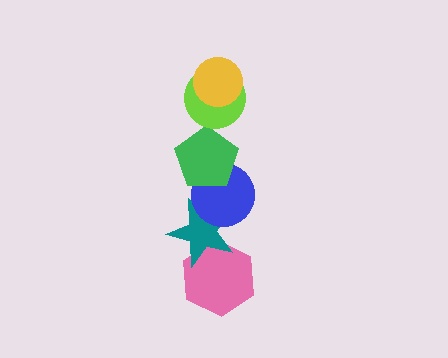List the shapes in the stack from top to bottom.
From top to bottom: the yellow circle, the lime circle, the green pentagon, the blue circle, the teal star, the pink hexagon.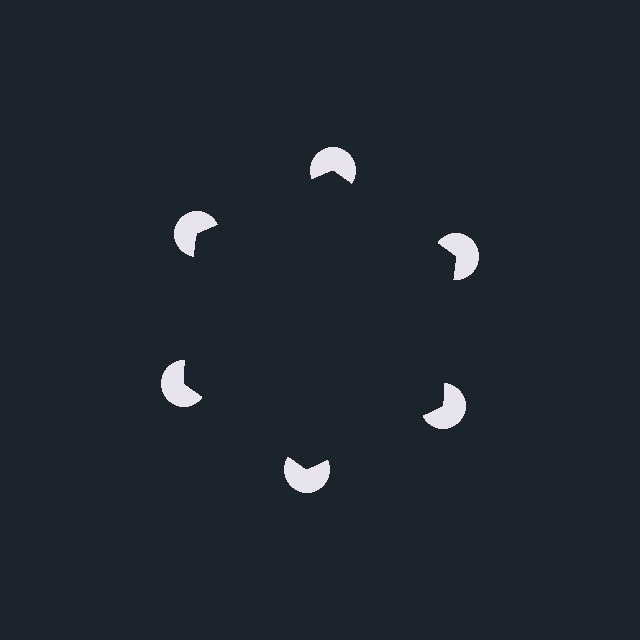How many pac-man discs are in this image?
There are 6 — one at each vertex of the illusory hexagon.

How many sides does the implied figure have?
6 sides.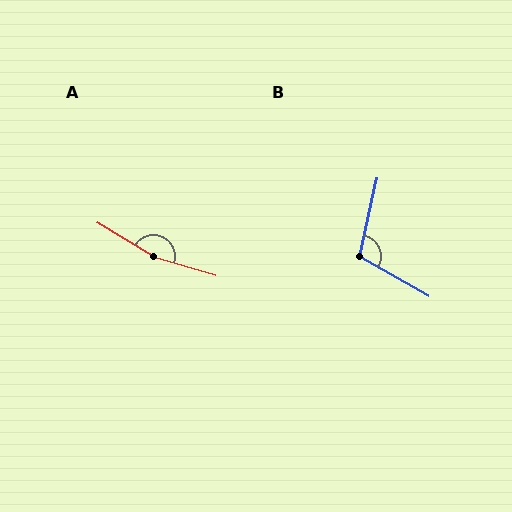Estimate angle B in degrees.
Approximately 107 degrees.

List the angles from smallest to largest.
B (107°), A (165°).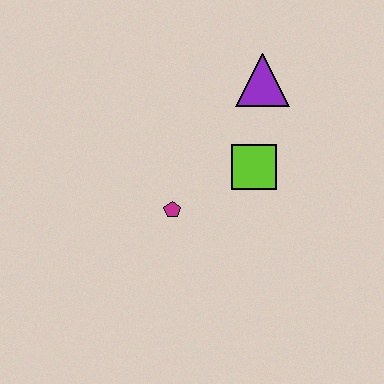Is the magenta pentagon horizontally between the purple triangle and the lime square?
No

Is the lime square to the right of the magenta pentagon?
Yes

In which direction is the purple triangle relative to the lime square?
The purple triangle is above the lime square.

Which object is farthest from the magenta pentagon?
The purple triangle is farthest from the magenta pentagon.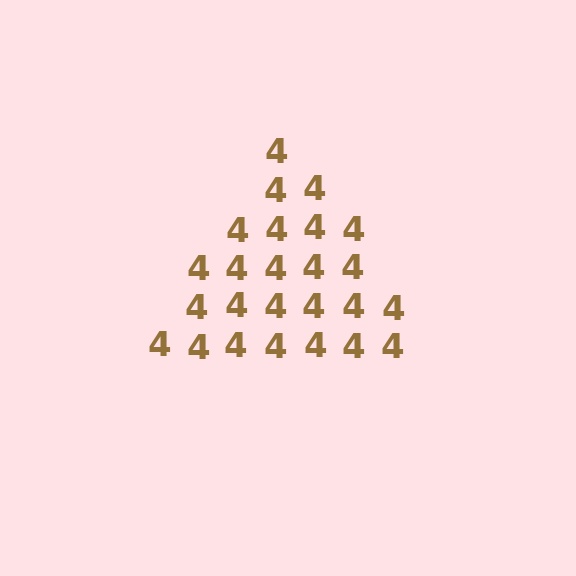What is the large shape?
The large shape is a triangle.